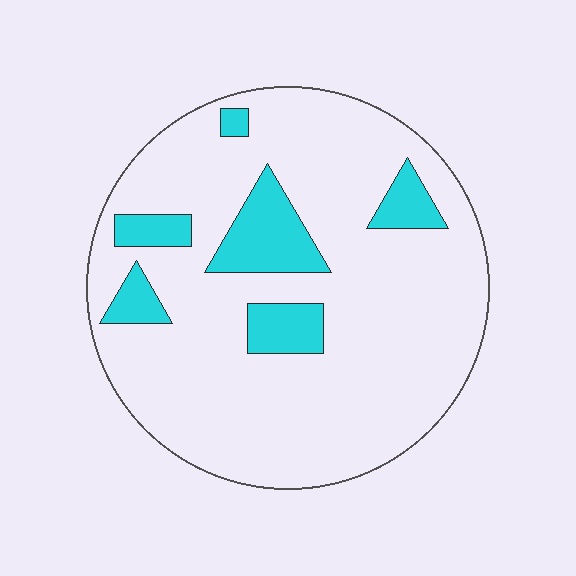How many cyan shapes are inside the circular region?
6.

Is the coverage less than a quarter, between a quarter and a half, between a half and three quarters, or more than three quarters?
Less than a quarter.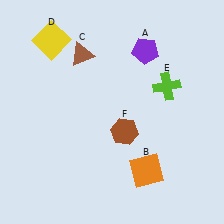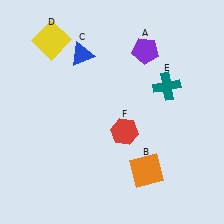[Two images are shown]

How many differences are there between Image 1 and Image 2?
There are 3 differences between the two images.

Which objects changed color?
C changed from brown to blue. E changed from lime to teal. F changed from brown to red.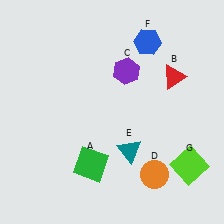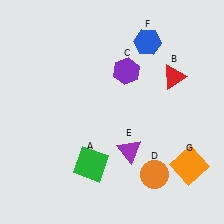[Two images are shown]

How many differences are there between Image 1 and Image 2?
There are 2 differences between the two images.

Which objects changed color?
E changed from teal to purple. G changed from lime to orange.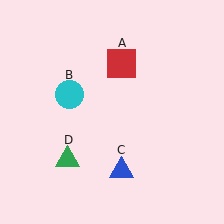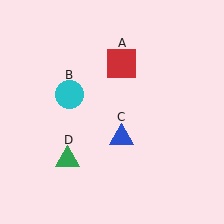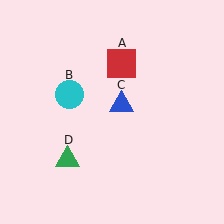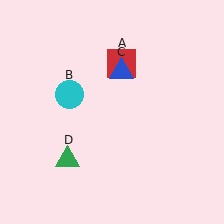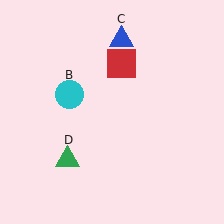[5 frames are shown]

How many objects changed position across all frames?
1 object changed position: blue triangle (object C).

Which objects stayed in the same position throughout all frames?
Red square (object A) and cyan circle (object B) and green triangle (object D) remained stationary.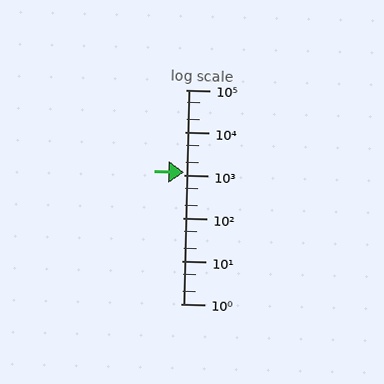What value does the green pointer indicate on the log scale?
The pointer indicates approximately 1200.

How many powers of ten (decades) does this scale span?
The scale spans 5 decades, from 1 to 100000.